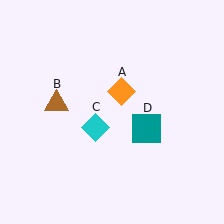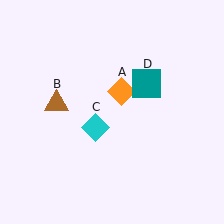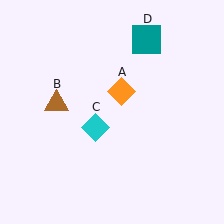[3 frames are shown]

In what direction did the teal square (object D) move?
The teal square (object D) moved up.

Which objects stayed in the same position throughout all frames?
Orange diamond (object A) and brown triangle (object B) and cyan diamond (object C) remained stationary.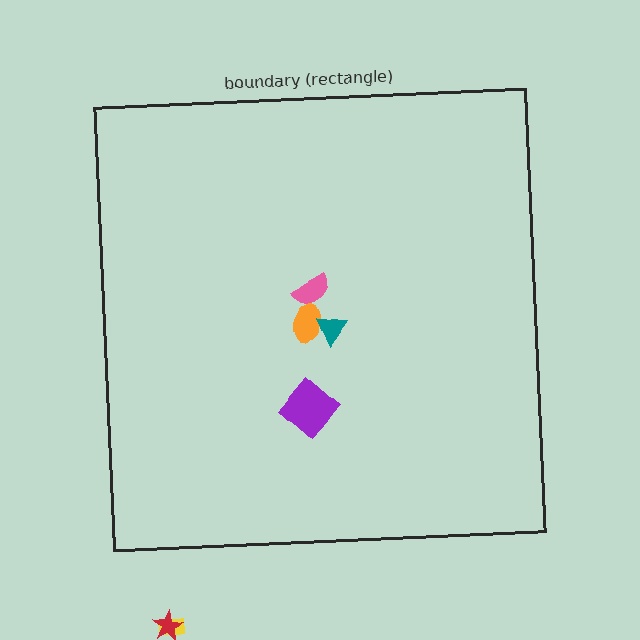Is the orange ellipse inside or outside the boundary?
Inside.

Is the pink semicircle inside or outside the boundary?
Inside.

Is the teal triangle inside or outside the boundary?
Inside.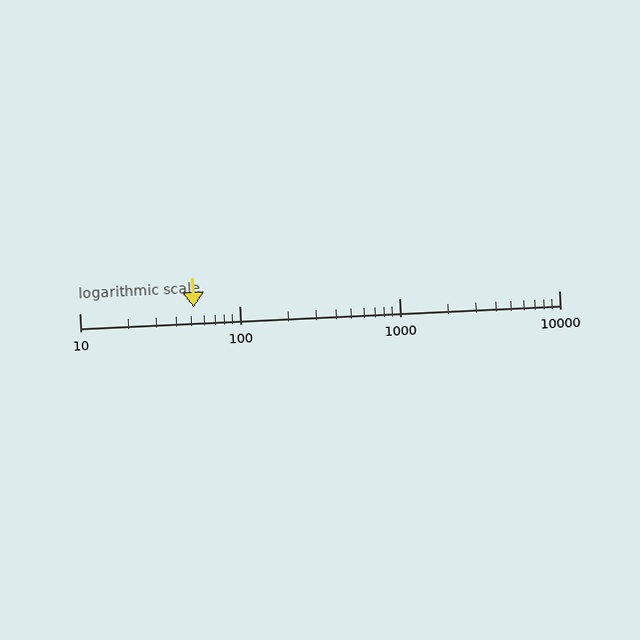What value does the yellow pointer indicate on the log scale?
The pointer indicates approximately 52.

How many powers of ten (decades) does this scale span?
The scale spans 3 decades, from 10 to 10000.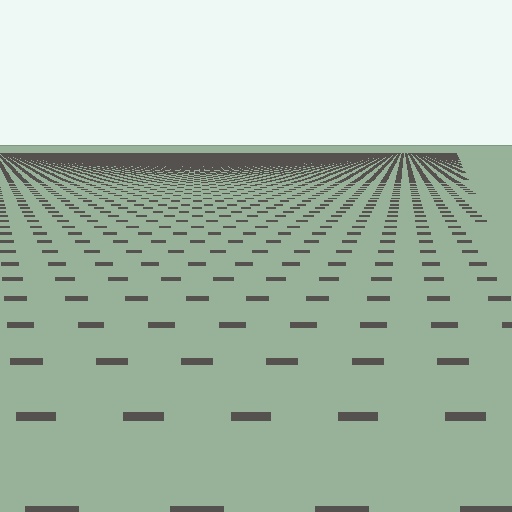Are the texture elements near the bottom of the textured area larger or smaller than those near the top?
Larger. Near the bottom, elements are closer to the viewer and appear at a bigger on-screen size.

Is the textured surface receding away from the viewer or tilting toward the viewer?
The surface is receding away from the viewer. Texture elements get smaller and denser toward the top.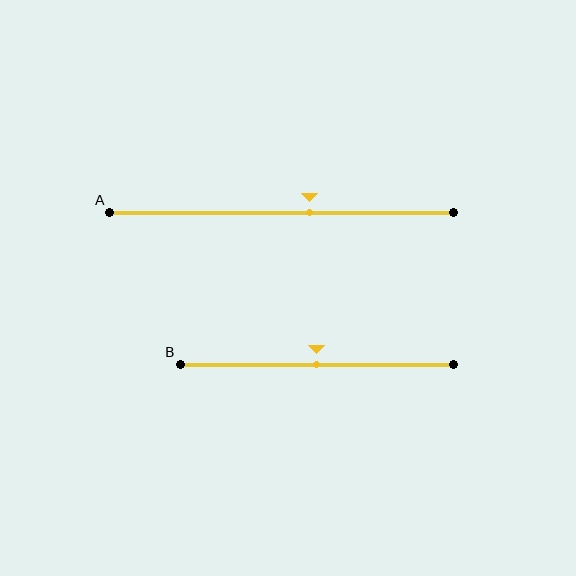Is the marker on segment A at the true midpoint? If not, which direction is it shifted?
No, the marker on segment A is shifted to the right by about 8% of the segment length.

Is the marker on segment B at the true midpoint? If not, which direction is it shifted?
Yes, the marker on segment B is at the true midpoint.